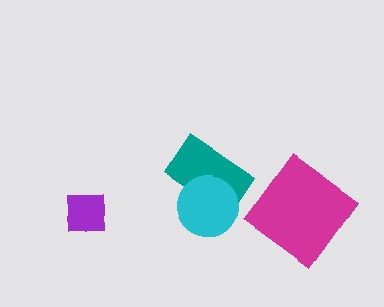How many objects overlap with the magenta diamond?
0 objects overlap with the magenta diamond.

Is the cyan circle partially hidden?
No, no other shape covers it.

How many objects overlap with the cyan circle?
1 object overlaps with the cyan circle.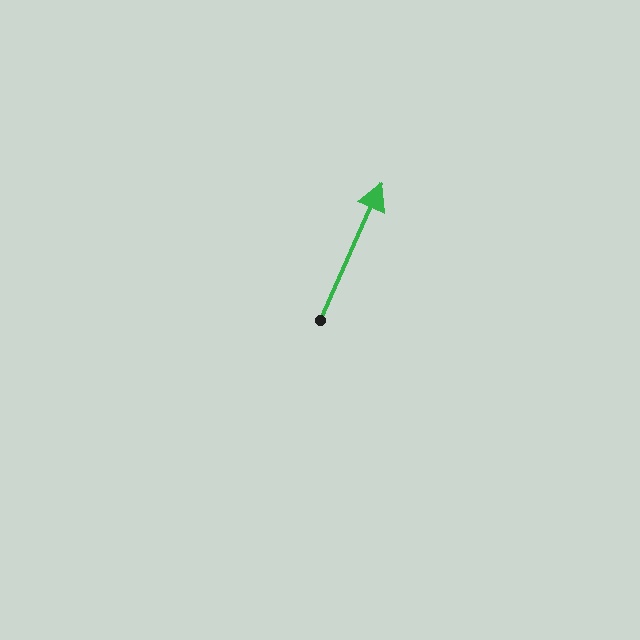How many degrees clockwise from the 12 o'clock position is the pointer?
Approximately 24 degrees.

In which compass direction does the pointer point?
Northeast.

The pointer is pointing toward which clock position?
Roughly 1 o'clock.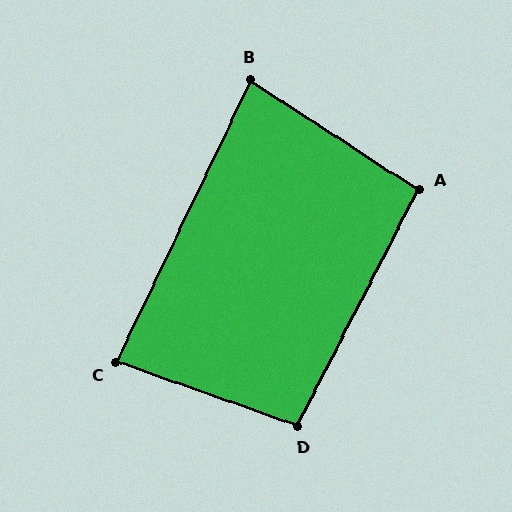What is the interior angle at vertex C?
Approximately 84 degrees (acute).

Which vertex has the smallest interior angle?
B, at approximately 83 degrees.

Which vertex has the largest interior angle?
D, at approximately 97 degrees.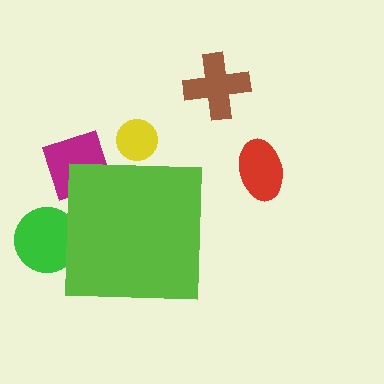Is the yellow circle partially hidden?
Yes, the yellow circle is partially hidden behind the lime square.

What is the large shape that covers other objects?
A lime square.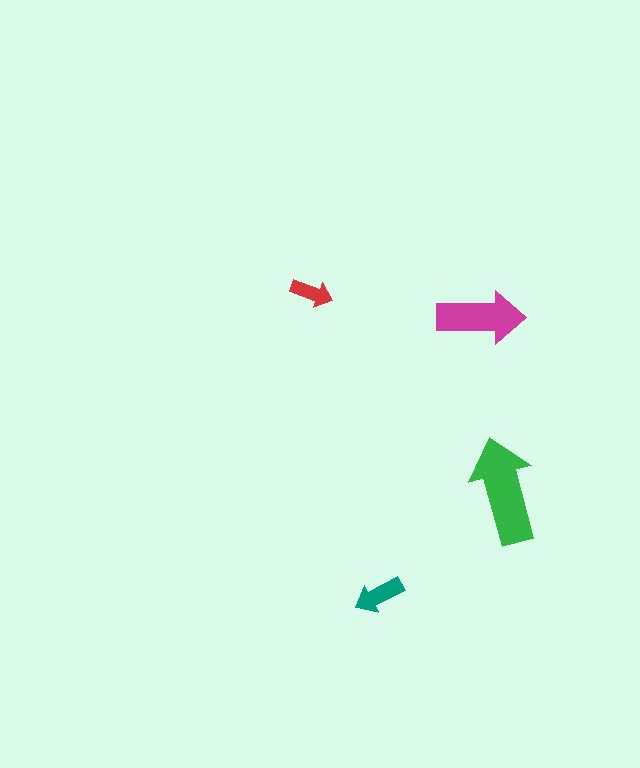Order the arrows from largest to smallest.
the green one, the magenta one, the teal one, the red one.